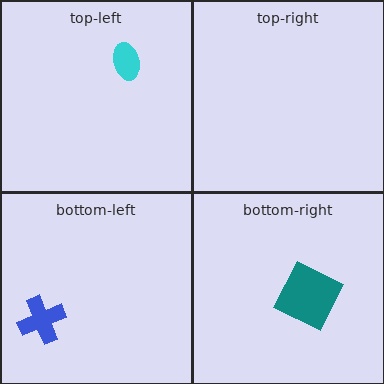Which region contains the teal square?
The bottom-right region.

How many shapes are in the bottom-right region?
1.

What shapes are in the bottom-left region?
The blue cross.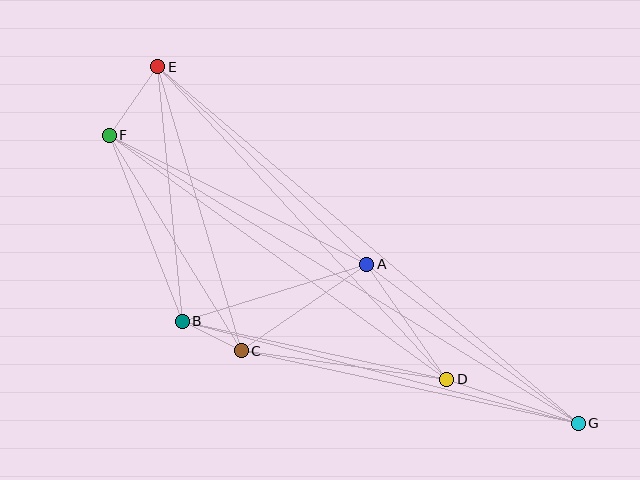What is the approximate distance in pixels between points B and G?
The distance between B and G is approximately 409 pixels.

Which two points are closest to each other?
Points B and C are closest to each other.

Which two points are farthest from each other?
Points E and G are farthest from each other.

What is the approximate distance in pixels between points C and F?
The distance between C and F is approximately 253 pixels.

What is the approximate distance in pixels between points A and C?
The distance between A and C is approximately 152 pixels.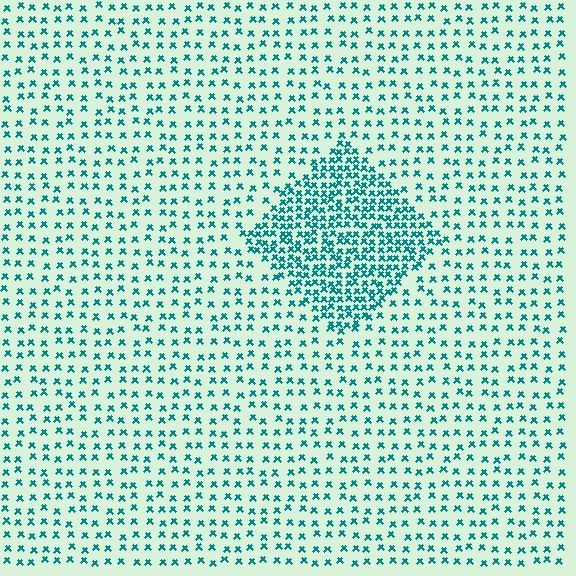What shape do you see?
I see a diamond.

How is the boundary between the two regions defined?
The boundary is defined by a change in element density (approximately 2.5x ratio). All elements are the same color, size, and shape.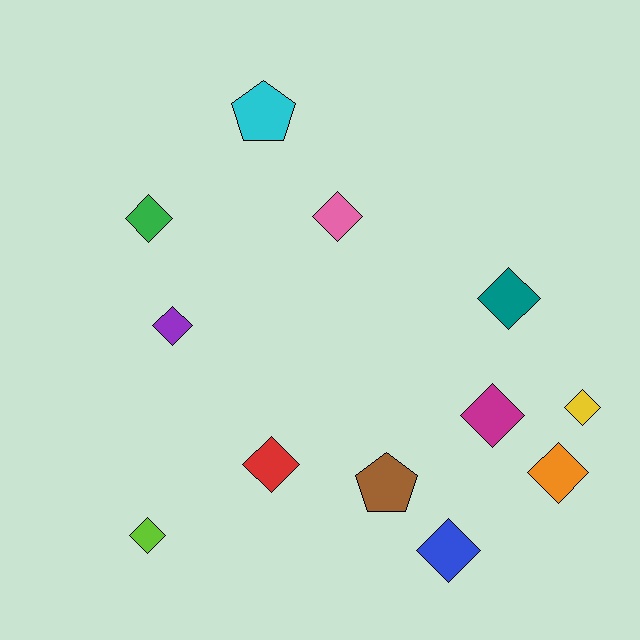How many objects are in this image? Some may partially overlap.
There are 12 objects.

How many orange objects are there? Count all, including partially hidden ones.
There is 1 orange object.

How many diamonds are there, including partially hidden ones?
There are 10 diamonds.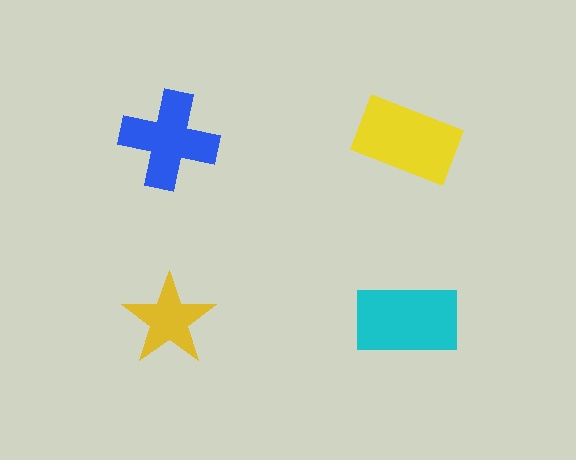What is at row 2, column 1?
A yellow star.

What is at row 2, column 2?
A cyan rectangle.